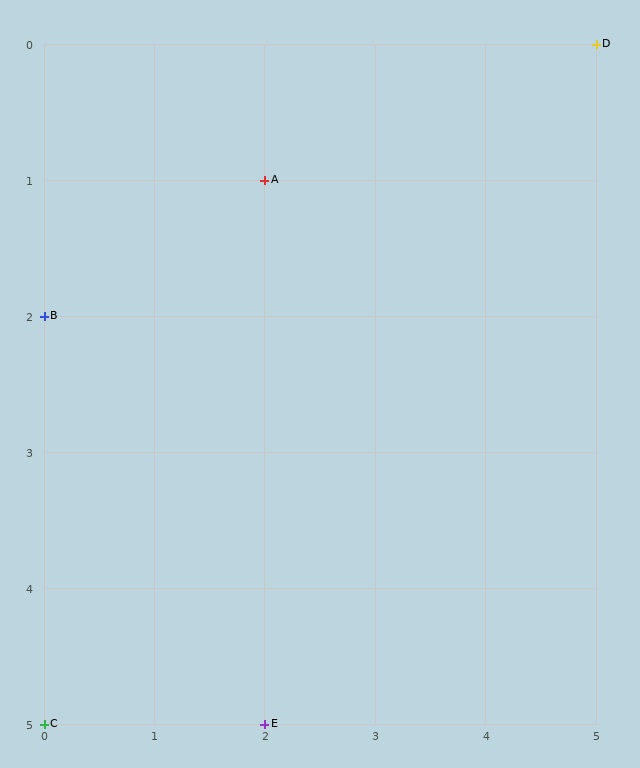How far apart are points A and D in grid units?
Points A and D are 3 columns and 1 row apart (about 3.2 grid units diagonally).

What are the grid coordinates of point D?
Point D is at grid coordinates (5, 0).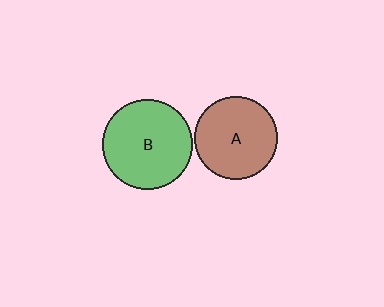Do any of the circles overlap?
No, none of the circles overlap.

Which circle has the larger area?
Circle B (green).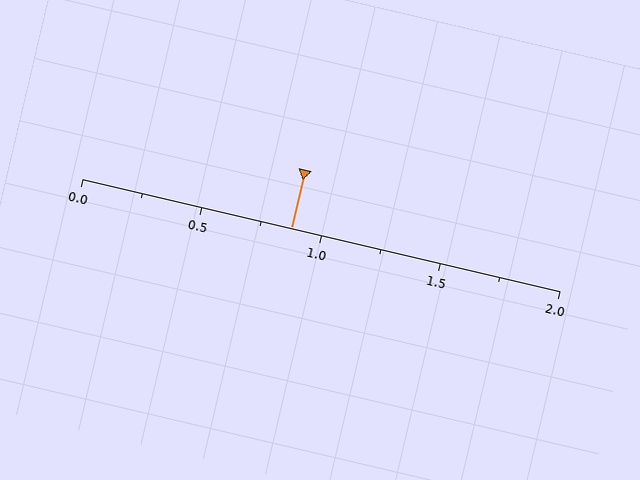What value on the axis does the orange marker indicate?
The marker indicates approximately 0.88.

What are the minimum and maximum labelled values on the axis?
The axis runs from 0.0 to 2.0.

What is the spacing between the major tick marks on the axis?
The major ticks are spaced 0.5 apart.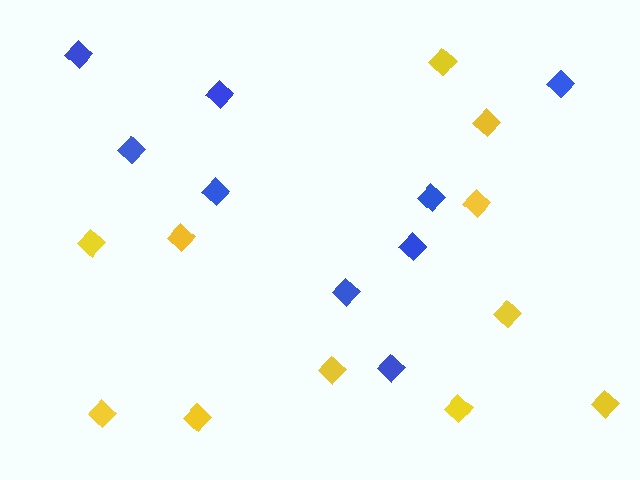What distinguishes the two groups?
There are 2 groups: one group of yellow diamonds (11) and one group of blue diamonds (9).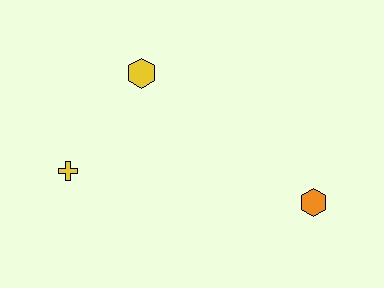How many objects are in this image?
There are 3 objects.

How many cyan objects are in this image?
There are no cyan objects.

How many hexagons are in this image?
There are 2 hexagons.